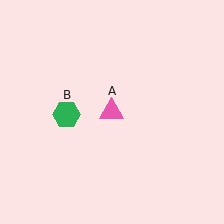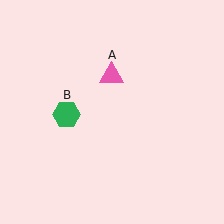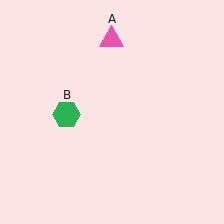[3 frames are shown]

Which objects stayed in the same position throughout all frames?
Green hexagon (object B) remained stationary.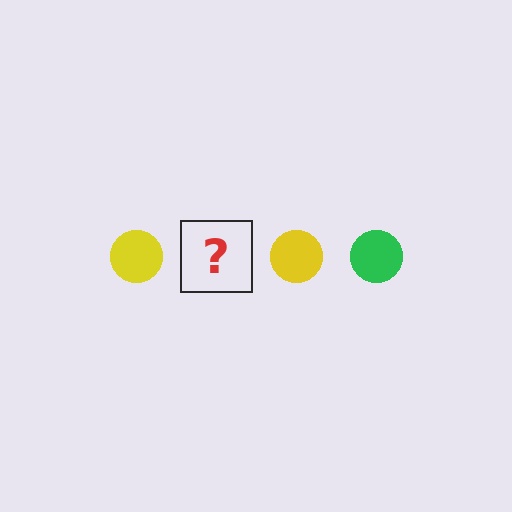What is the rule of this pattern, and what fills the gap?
The rule is that the pattern cycles through yellow, green circles. The gap should be filled with a green circle.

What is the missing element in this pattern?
The missing element is a green circle.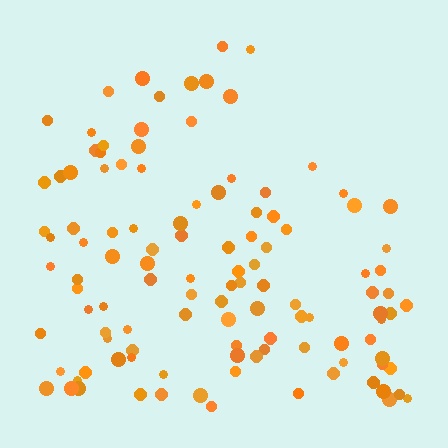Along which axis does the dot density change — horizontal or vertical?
Vertical.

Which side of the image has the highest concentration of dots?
The bottom.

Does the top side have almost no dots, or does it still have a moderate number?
Still a moderate number, just noticeably fewer than the bottom.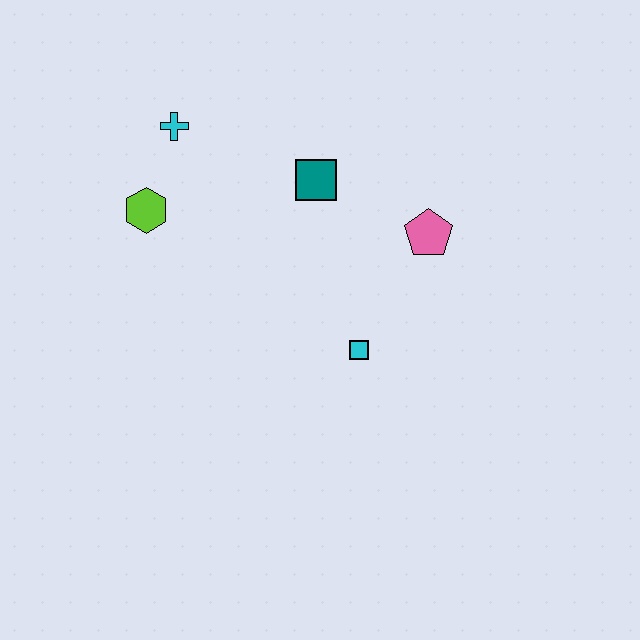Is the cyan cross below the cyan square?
No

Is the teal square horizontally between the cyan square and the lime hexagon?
Yes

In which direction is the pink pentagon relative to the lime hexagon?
The pink pentagon is to the right of the lime hexagon.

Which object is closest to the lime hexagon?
The cyan cross is closest to the lime hexagon.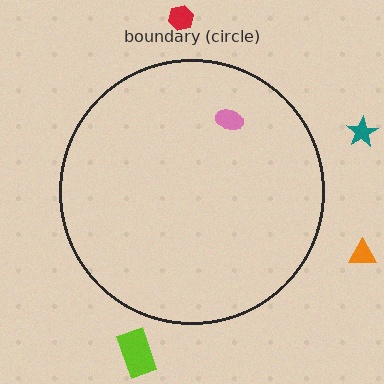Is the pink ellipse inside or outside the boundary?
Inside.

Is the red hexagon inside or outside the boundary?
Outside.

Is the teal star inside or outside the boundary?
Outside.